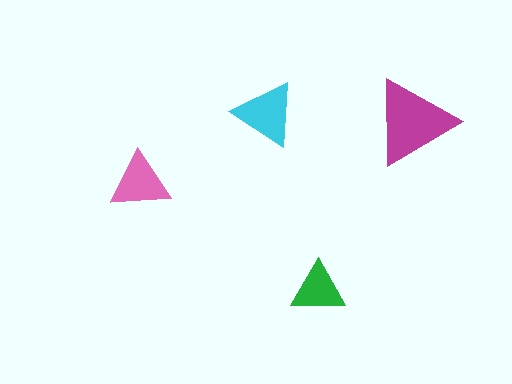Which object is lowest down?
The green triangle is bottommost.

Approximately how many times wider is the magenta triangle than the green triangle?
About 1.5 times wider.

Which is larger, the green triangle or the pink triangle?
The pink one.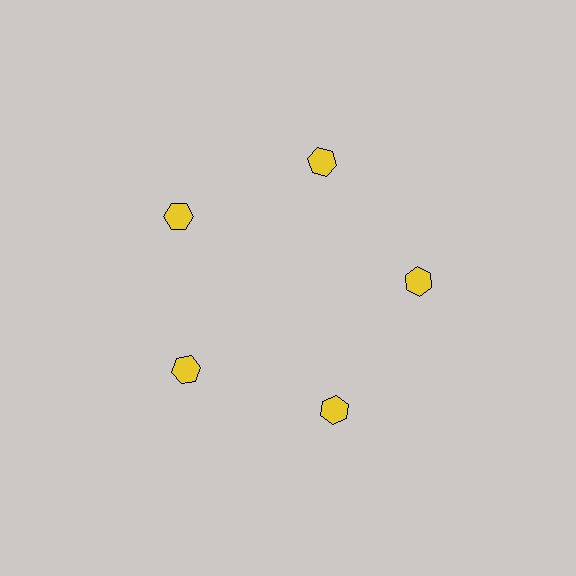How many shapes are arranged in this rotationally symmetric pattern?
There are 5 shapes, arranged in 5 groups of 1.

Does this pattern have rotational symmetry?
Yes, this pattern has 5-fold rotational symmetry. It looks the same after rotating 72 degrees around the center.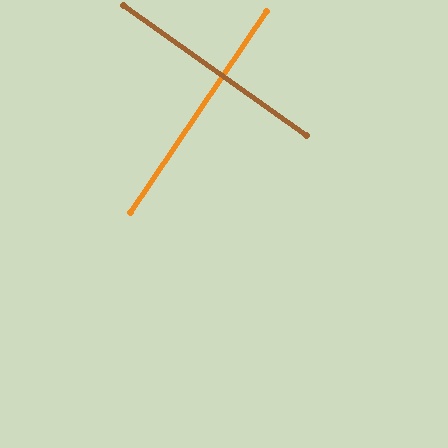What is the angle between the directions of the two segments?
Approximately 89 degrees.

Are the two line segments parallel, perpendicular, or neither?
Perpendicular — they meet at approximately 89°.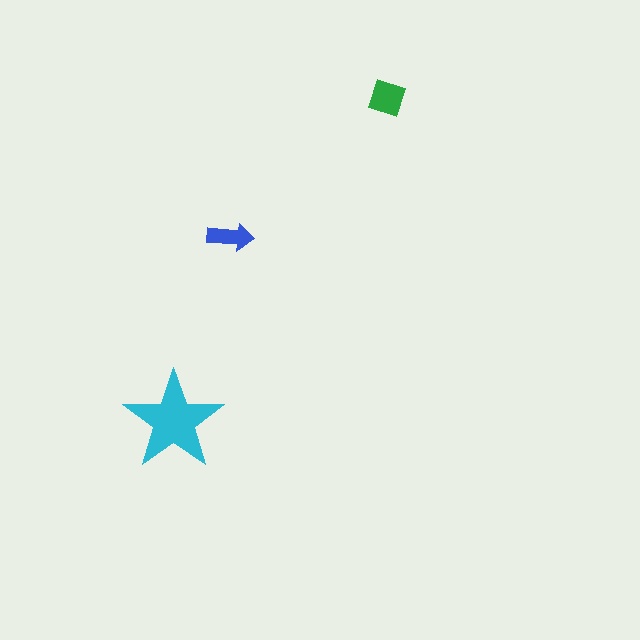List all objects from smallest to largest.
The blue arrow, the green diamond, the cyan star.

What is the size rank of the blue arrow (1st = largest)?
3rd.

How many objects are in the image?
There are 3 objects in the image.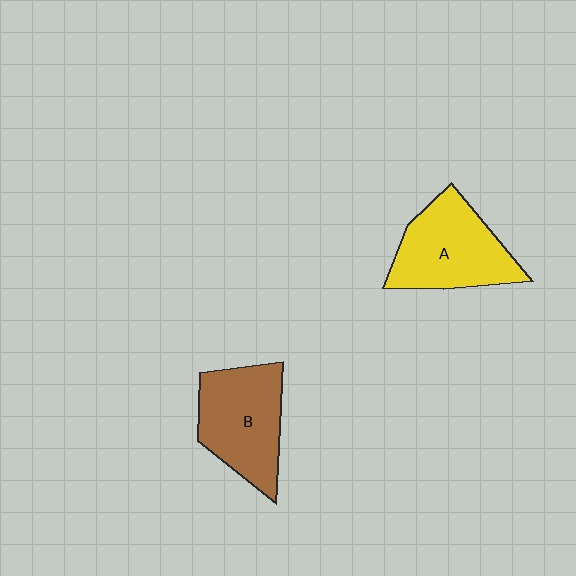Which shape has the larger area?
Shape A (yellow).